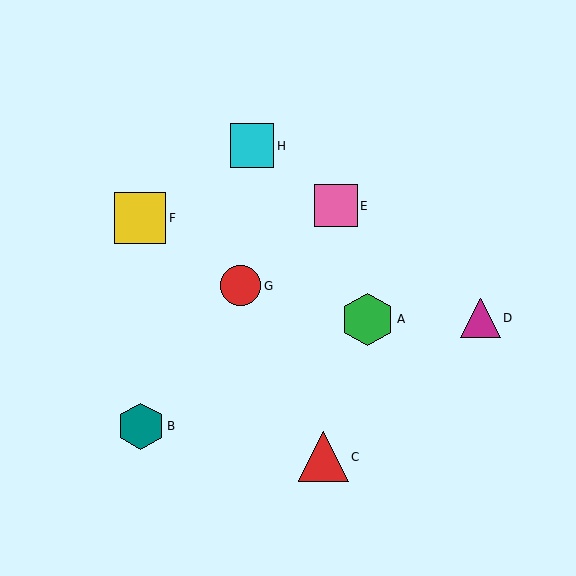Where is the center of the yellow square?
The center of the yellow square is at (140, 218).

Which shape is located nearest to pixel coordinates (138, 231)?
The yellow square (labeled F) at (140, 218) is nearest to that location.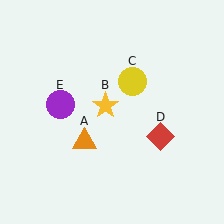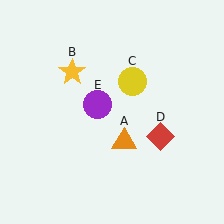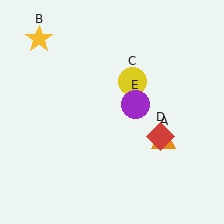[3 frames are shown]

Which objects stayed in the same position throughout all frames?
Yellow circle (object C) and red diamond (object D) remained stationary.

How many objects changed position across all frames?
3 objects changed position: orange triangle (object A), yellow star (object B), purple circle (object E).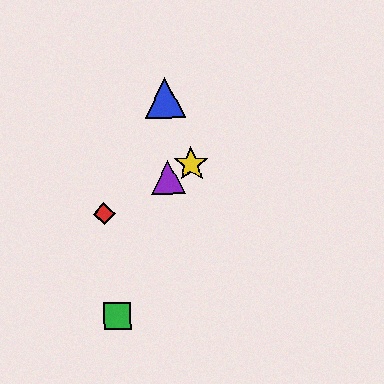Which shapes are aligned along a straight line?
The red diamond, the yellow star, the purple triangle are aligned along a straight line.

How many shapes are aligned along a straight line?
3 shapes (the red diamond, the yellow star, the purple triangle) are aligned along a straight line.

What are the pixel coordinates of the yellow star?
The yellow star is at (191, 164).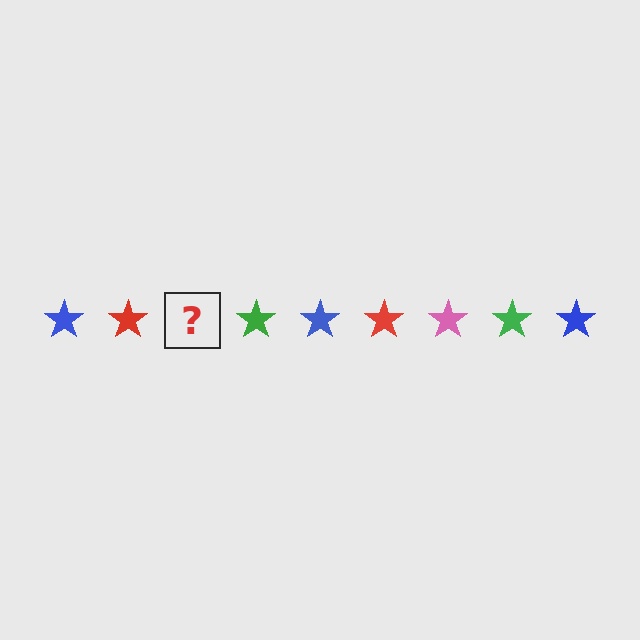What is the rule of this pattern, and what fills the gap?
The rule is that the pattern cycles through blue, red, pink, green stars. The gap should be filled with a pink star.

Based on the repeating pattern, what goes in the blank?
The blank should be a pink star.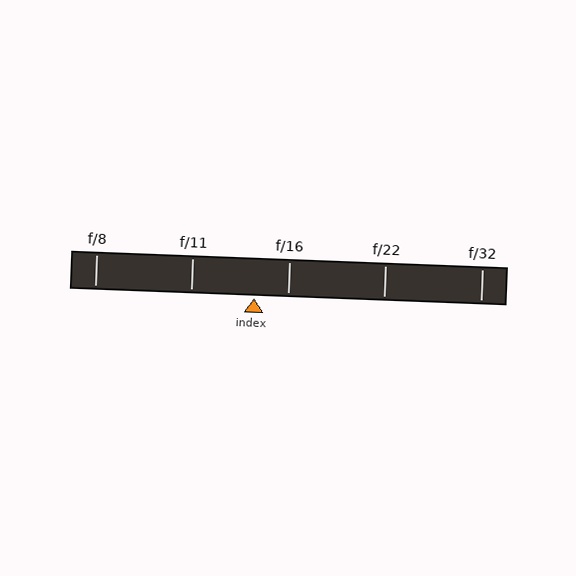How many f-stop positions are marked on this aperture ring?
There are 5 f-stop positions marked.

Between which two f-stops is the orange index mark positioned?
The index mark is between f/11 and f/16.